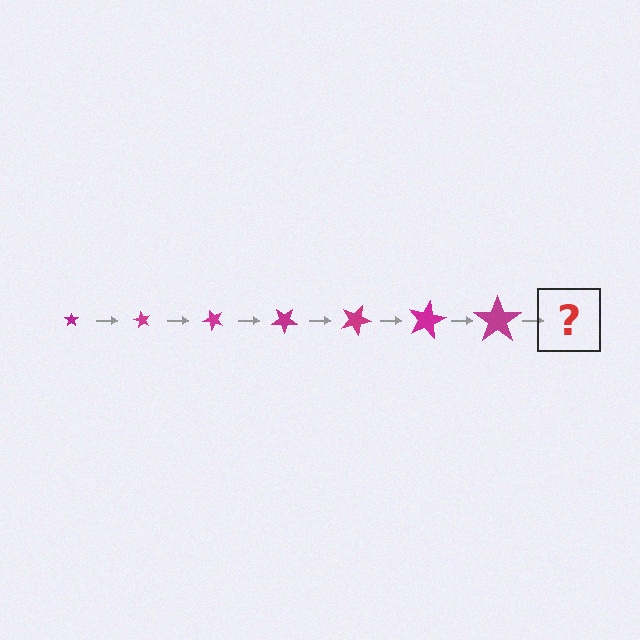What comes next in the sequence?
The next element should be a star, larger than the previous one and rotated 420 degrees from the start.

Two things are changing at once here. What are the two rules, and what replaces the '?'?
The two rules are that the star grows larger each step and it rotates 60 degrees each step. The '?' should be a star, larger than the previous one and rotated 420 degrees from the start.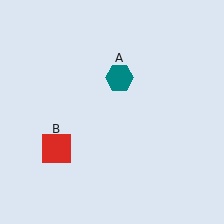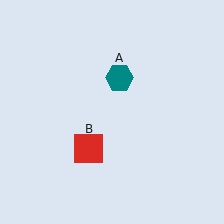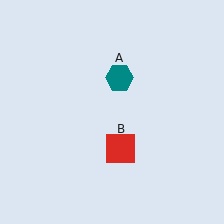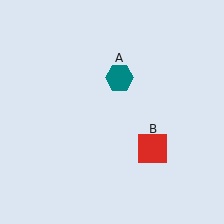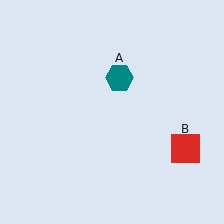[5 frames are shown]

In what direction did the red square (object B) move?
The red square (object B) moved right.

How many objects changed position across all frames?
1 object changed position: red square (object B).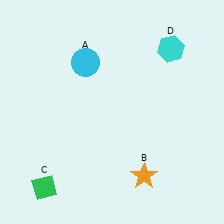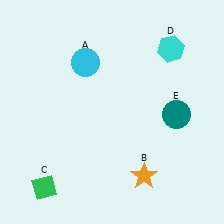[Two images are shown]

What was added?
A teal circle (E) was added in Image 2.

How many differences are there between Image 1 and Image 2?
There is 1 difference between the two images.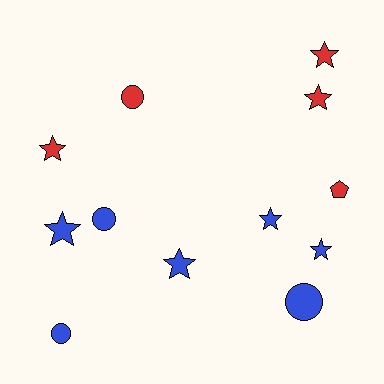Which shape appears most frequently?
Star, with 7 objects.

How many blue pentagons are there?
There are no blue pentagons.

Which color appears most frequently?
Blue, with 7 objects.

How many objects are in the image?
There are 12 objects.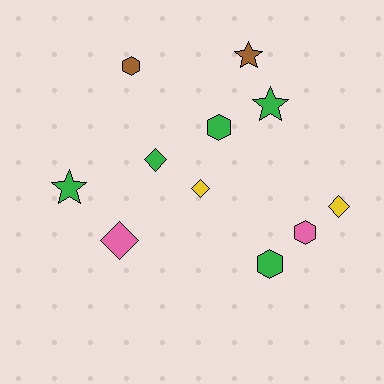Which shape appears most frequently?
Diamond, with 4 objects.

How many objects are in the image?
There are 11 objects.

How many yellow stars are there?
There are no yellow stars.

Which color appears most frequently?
Green, with 5 objects.